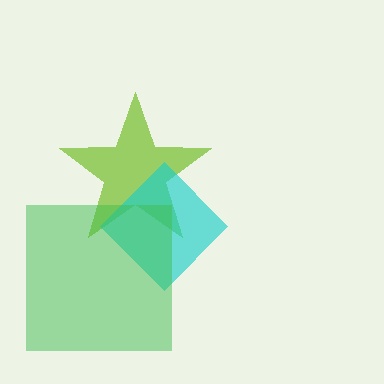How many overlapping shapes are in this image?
There are 3 overlapping shapes in the image.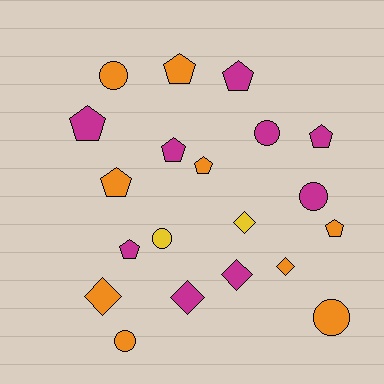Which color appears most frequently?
Magenta, with 9 objects.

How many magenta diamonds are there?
There are 2 magenta diamonds.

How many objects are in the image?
There are 20 objects.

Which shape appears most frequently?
Pentagon, with 9 objects.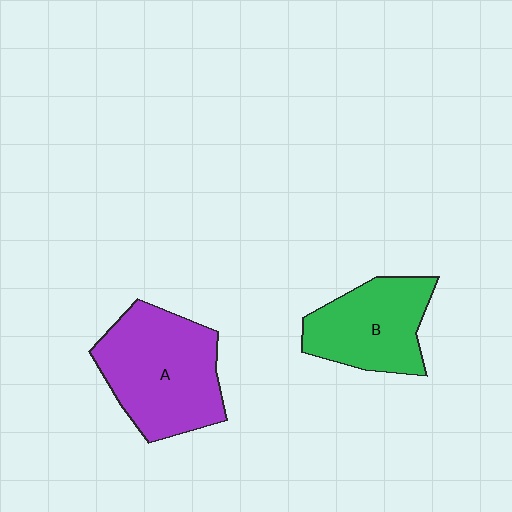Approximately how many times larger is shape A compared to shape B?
Approximately 1.3 times.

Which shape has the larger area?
Shape A (purple).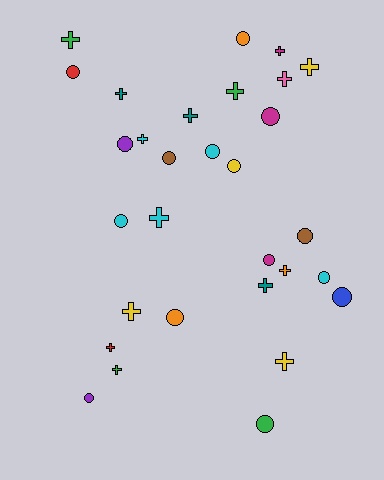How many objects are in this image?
There are 30 objects.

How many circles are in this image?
There are 15 circles.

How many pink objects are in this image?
There is 1 pink object.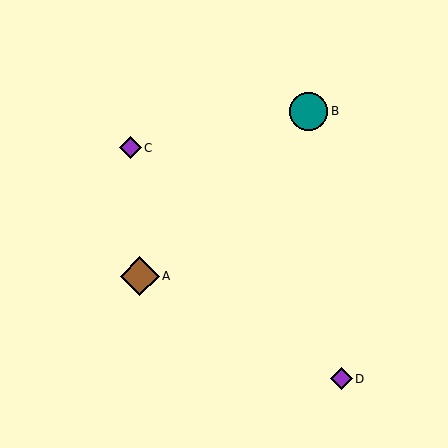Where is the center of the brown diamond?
The center of the brown diamond is at (140, 276).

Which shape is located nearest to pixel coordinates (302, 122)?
The teal circle (labeled B) at (309, 111) is nearest to that location.